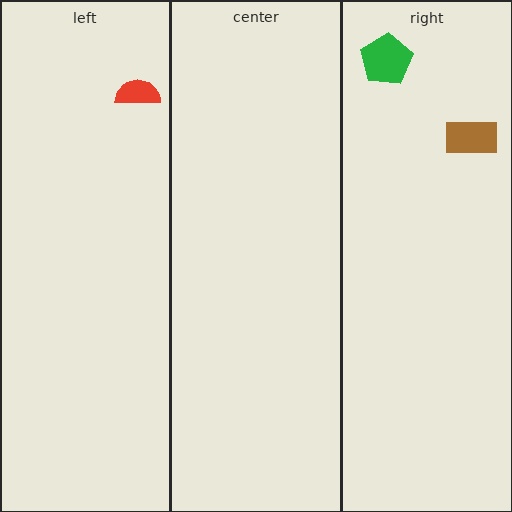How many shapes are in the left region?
1.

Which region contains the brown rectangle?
The right region.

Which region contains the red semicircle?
The left region.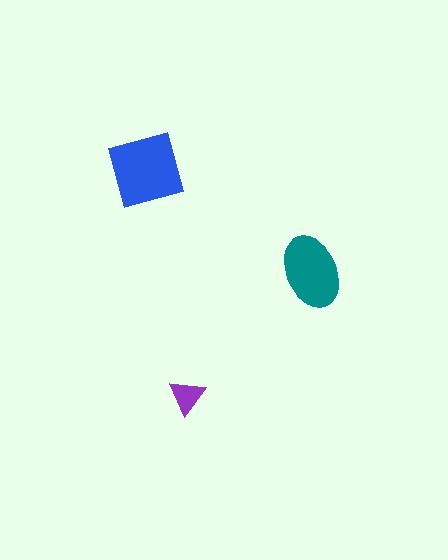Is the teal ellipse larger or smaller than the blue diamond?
Smaller.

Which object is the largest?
The blue diamond.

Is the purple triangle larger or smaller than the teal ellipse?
Smaller.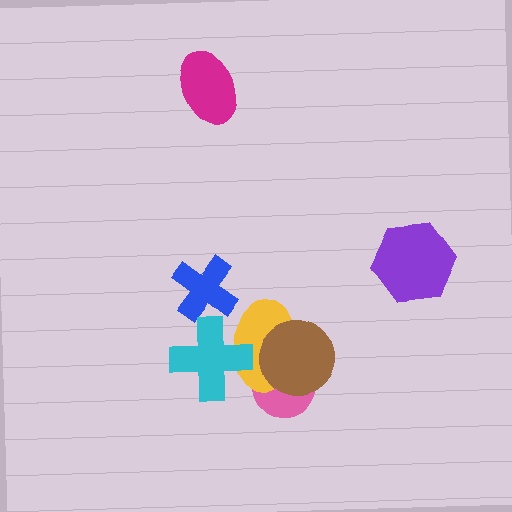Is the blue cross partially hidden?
No, no other shape covers it.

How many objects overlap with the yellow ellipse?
3 objects overlap with the yellow ellipse.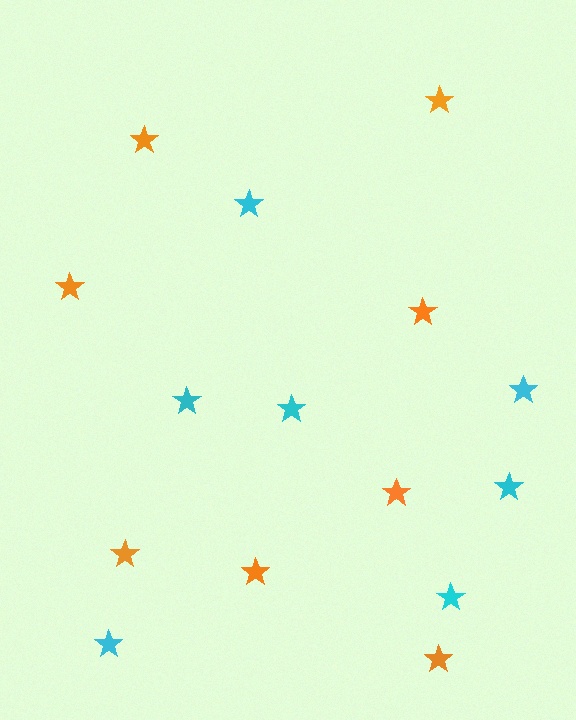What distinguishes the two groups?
There are 2 groups: one group of orange stars (8) and one group of cyan stars (7).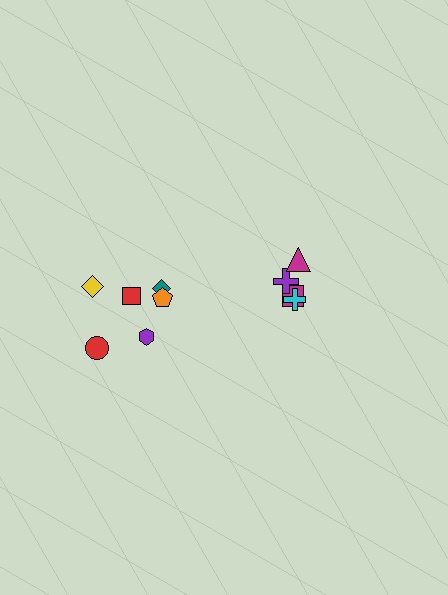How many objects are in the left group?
There are 6 objects.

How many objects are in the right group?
There are 4 objects.